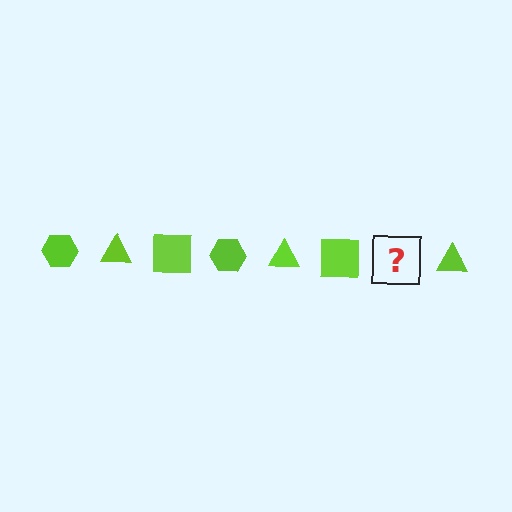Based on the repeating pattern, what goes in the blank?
The blank should be a lime hexagon.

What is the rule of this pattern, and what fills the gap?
The rule is that the pattern cycles through hexagon, triangle, square shapes in lime. The gap should be filled with a lime hexagon.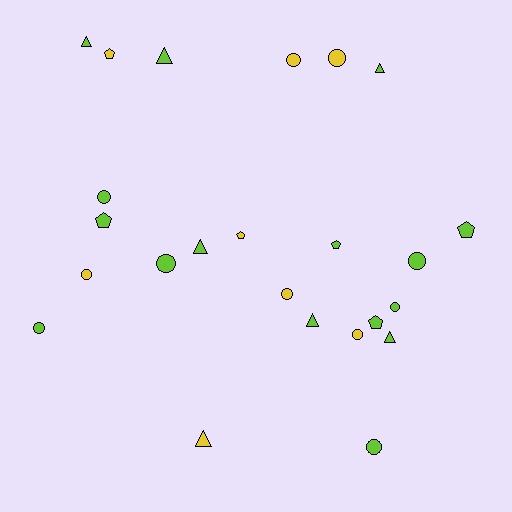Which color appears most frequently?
Lime, with 16 objects.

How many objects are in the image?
There are 24 objects.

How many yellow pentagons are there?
There are 2 yellow pentagons.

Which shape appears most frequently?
Circle, with 11 objects.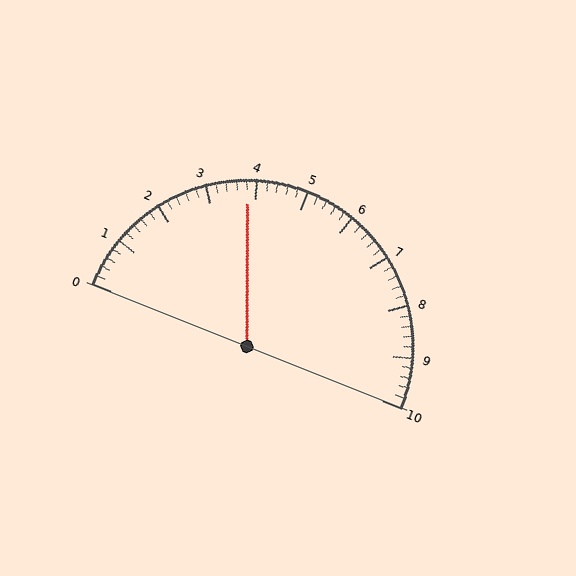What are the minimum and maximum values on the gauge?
The gauge ranges from 0 to 10.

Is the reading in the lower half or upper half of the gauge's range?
The reading is in the lower half of the range (0 to 10).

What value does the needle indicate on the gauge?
The needle indicates approximately 3.8.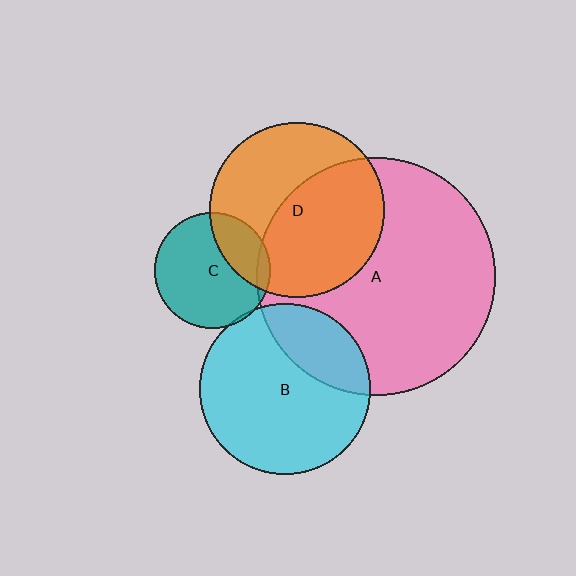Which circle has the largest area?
Circle A (pink).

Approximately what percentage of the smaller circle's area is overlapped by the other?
Approximately 55%.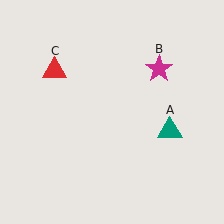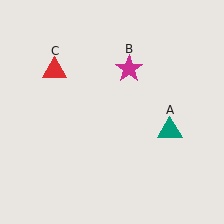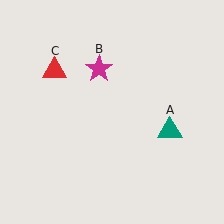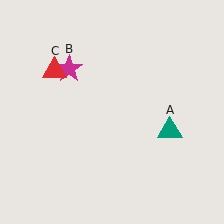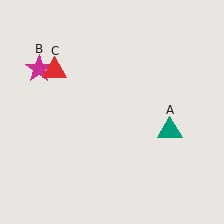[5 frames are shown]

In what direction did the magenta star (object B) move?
The magenta star (object B) moved left.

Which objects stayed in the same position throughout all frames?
Teal triangle (object A) and red triangle (object C) remained stationary.